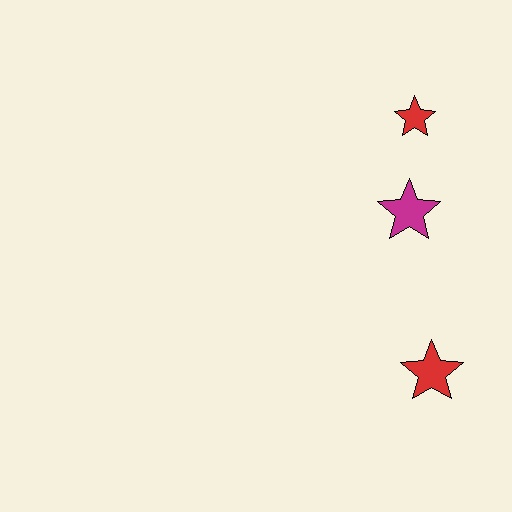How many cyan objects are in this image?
There are no cyan objects.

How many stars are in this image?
There are 3 stars.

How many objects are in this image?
There are 3 objects.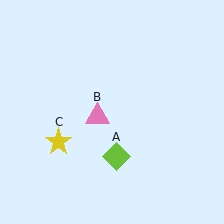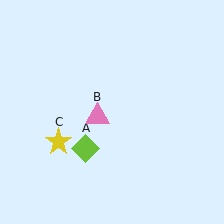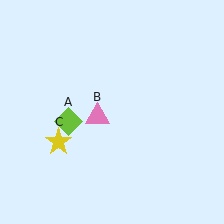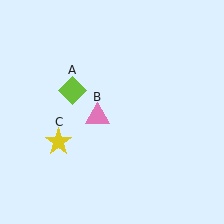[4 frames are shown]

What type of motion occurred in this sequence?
The lime diamond (object A) rotated clockwise around the center of the scene.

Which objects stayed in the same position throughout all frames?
Pink triangle (object B) and yellow star (object C) remained stationary.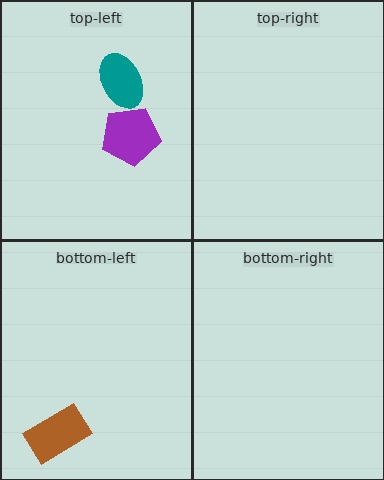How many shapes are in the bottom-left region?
1.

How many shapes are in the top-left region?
2.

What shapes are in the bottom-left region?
The brown rectangle.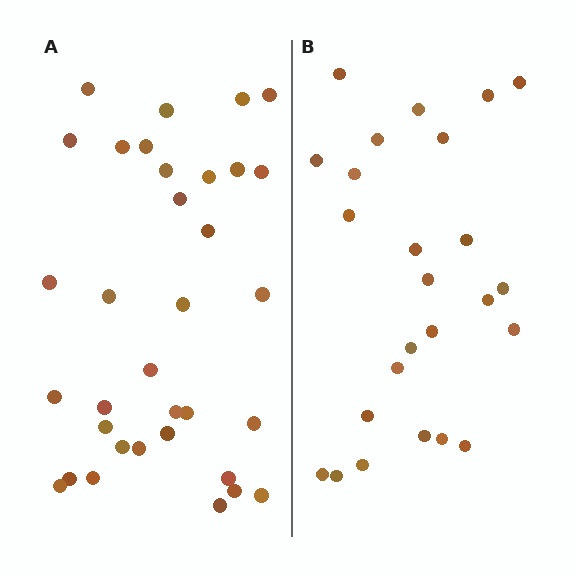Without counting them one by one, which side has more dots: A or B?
Region A (the left region) has more dots.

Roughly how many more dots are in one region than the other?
Region A has roughly 8 or so more dots than region B.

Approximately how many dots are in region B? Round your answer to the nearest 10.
About 20 dots. (The exact count is 25, which rounds to 20.)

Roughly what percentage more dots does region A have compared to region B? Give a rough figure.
About 35% more.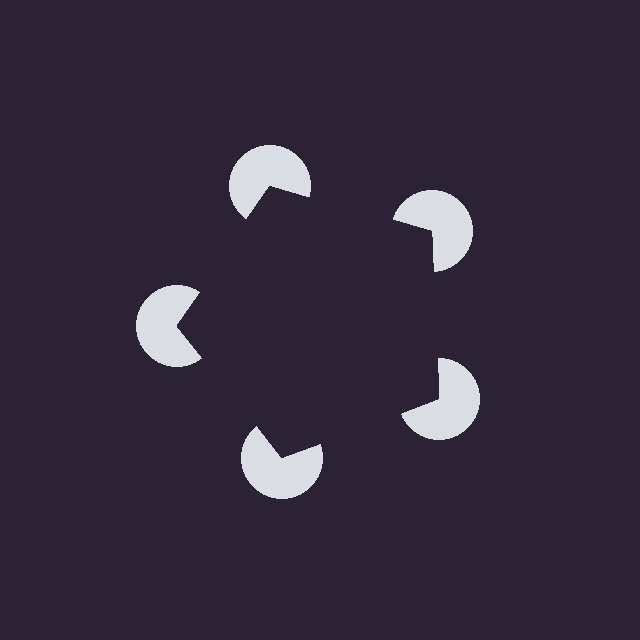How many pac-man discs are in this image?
There are 5 — one at each vertex of the illusory pentagon.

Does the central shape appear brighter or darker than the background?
It typically appears slightly darker than the background, even though no actual brightness change is drawn.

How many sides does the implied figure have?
5 sides.